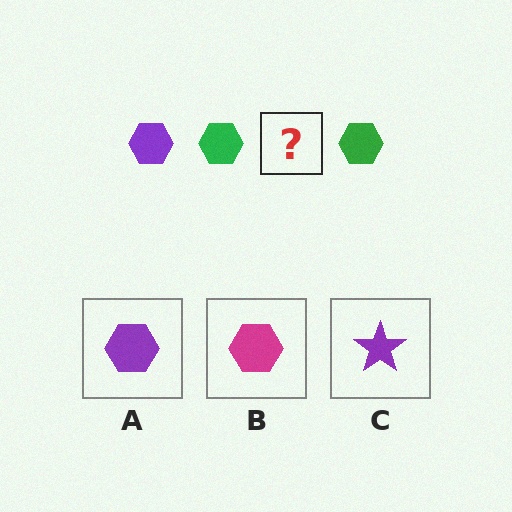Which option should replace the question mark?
Option A.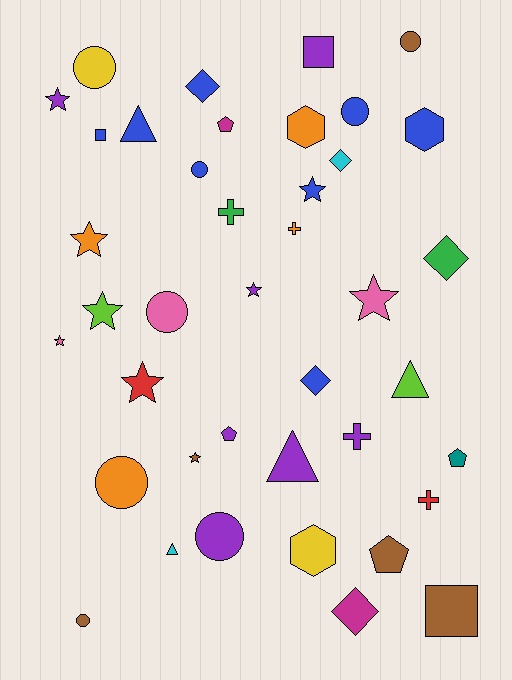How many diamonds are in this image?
There are 5 diamonds.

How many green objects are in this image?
There are 2 green objects.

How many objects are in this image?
There are 40 objects.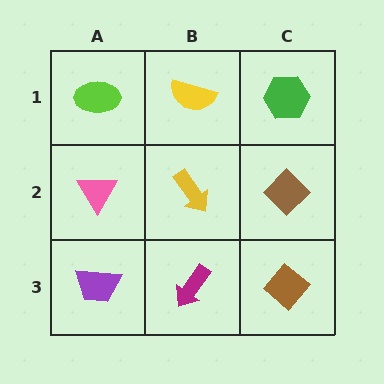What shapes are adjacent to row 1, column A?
A pink triangle (row 2, column A), a yellow semicircle (row 1, column B).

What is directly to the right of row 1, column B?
A green hexagon.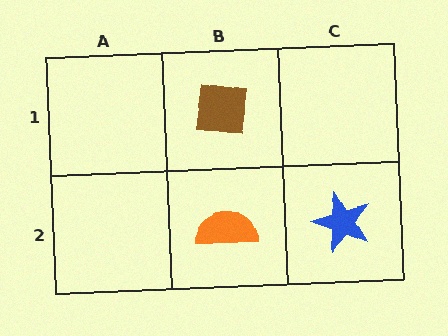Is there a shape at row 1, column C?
No, that cell is empty.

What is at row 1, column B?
A brown square.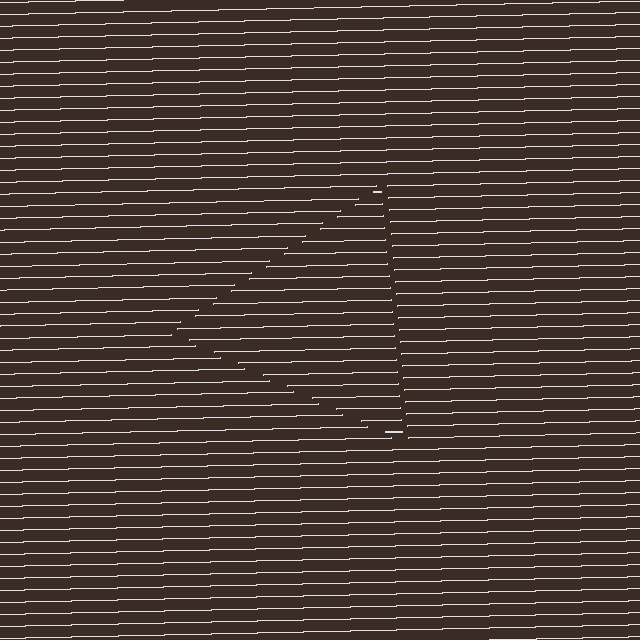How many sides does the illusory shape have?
3 sides — the line-ends trace a triangle.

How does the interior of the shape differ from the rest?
The interior of the shape contains the same grating, shifted by half a period — the contour is defined by the phase discontinuity where line-ends from the inner and outer gratings abut.